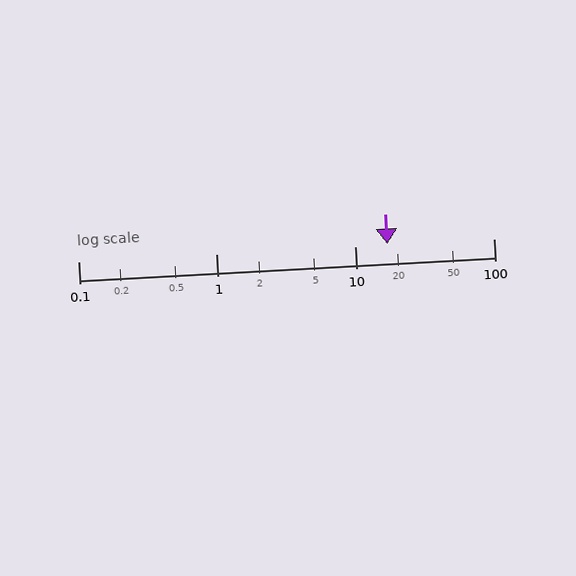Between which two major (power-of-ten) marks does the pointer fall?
The pointer is between 10 and 100.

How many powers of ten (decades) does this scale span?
The scale spans 3 decades, from 0.1 to 100.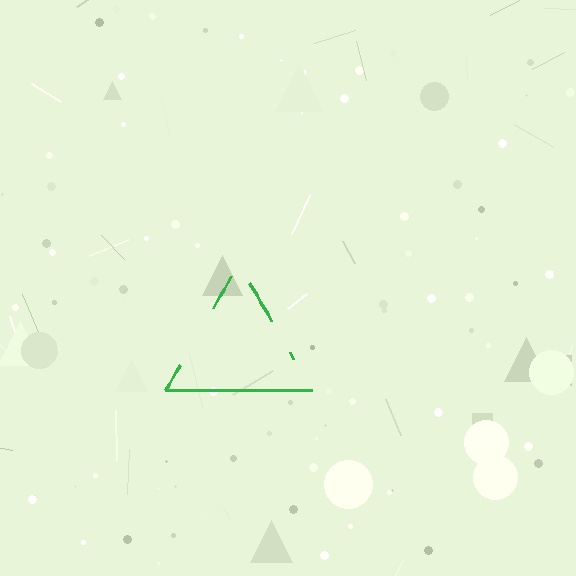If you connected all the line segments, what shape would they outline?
They would outline a triangle.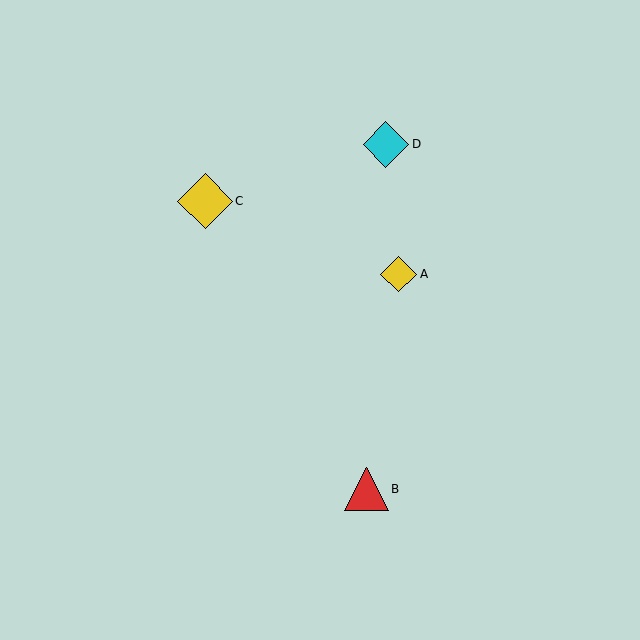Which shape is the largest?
The yellow diamond (labeled C) is the largest.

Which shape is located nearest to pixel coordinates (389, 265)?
The yellow diamond (labeled A) at (399, 274) is nearest to that location.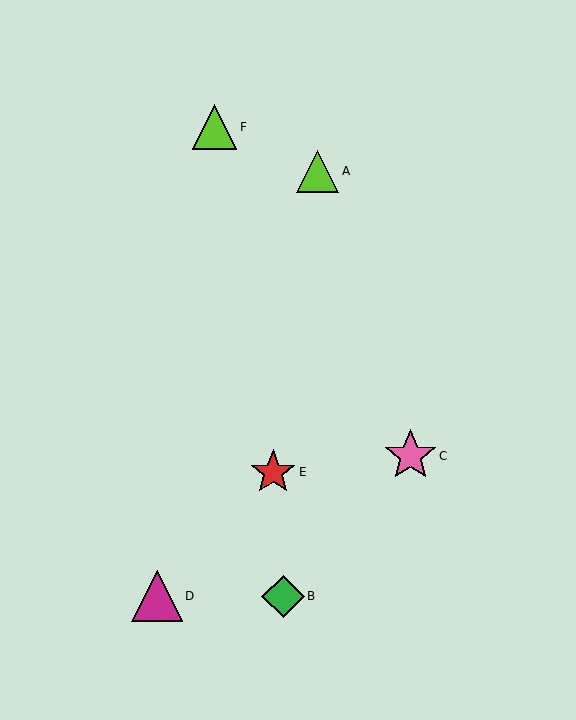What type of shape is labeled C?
Shape C is a pink star.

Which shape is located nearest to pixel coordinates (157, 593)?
The magenta triangle (labeled D) at (157, 596) is nearest to that location.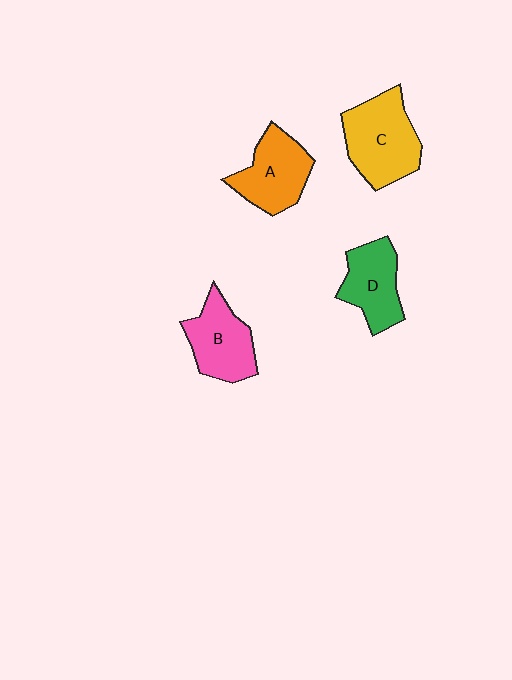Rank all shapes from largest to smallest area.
From largest to smallest: C (yellow), A (orange), B (pink), D (green).